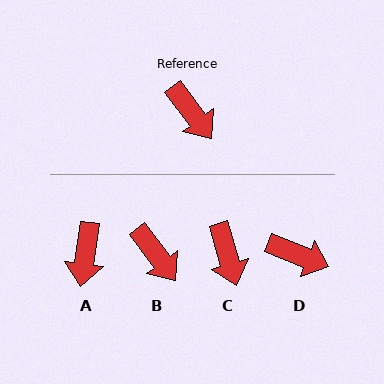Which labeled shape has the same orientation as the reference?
B.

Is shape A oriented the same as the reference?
No, it is off by about 45 degrees.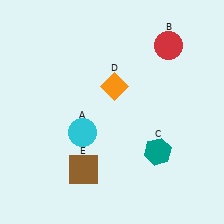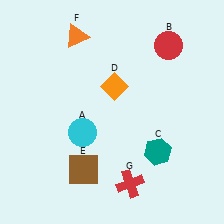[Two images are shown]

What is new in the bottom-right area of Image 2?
A red cross (G) was added in the bottom-right area of Image 2.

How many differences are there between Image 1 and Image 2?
There are 2 differences between the two images.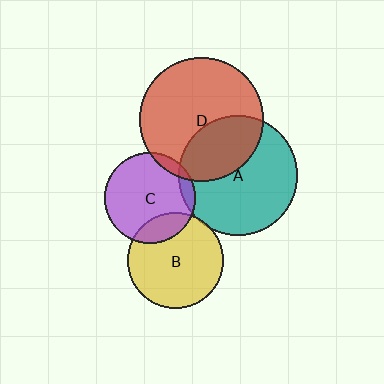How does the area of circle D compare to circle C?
Approximately 1.9 times.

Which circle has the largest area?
Circle D (red).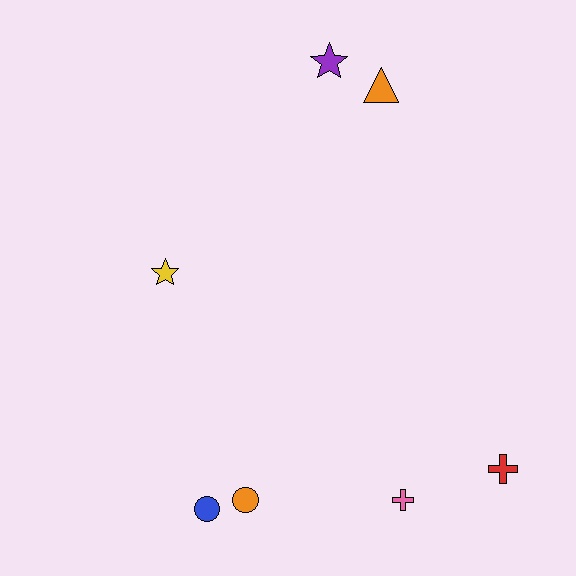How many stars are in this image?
There are 2 stars.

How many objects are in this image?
There are 7 objects.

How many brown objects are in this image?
There are no brown objects.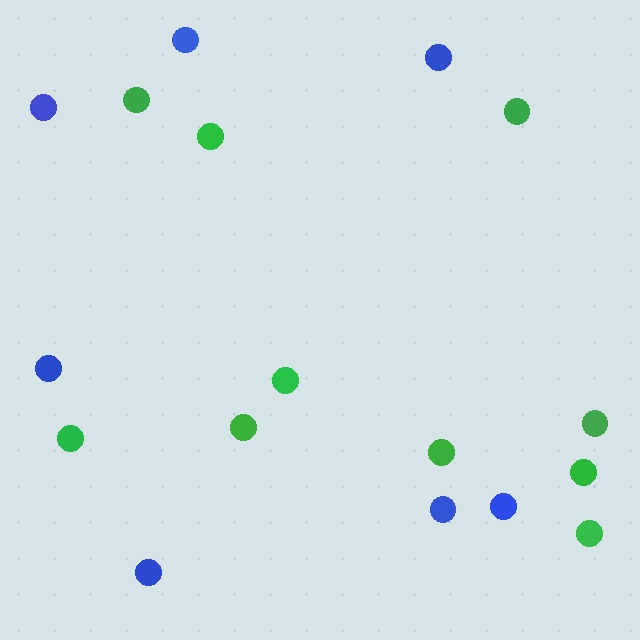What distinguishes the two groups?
There are 2 groups: one group of blue circles (7) and one group of green circles (10).